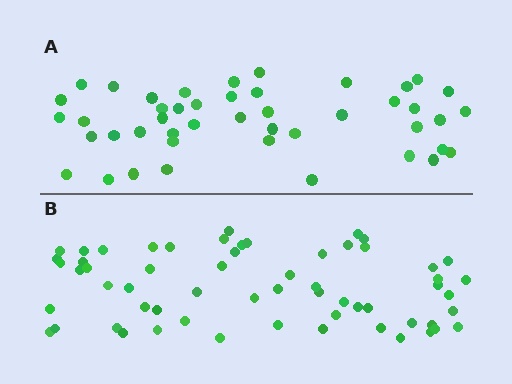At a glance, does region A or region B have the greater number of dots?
Region B (the bottom region) has more dots.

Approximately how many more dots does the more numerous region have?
Region B has approximately 15 more dots than region A.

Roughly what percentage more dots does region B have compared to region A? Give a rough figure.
About 35% more.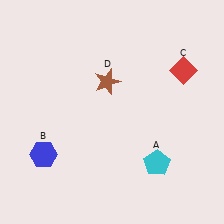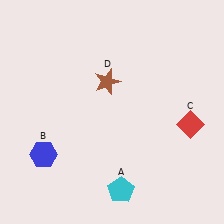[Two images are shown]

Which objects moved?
The objects that moved are: the cyan pentagon (A), the red diamond (C).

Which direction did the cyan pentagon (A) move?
The cyan pentagon (A) moved left.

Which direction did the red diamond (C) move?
The red diamond (C) moved down.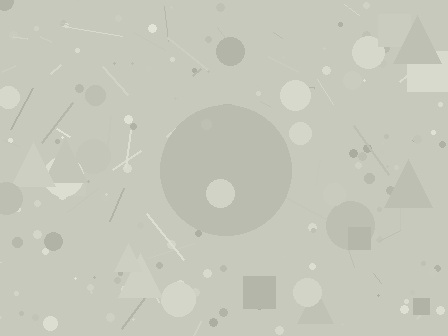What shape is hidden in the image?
A circle is hidden in the image.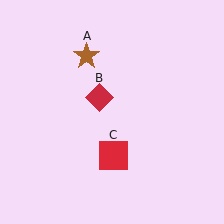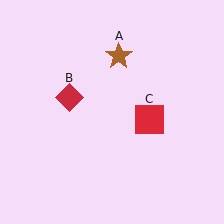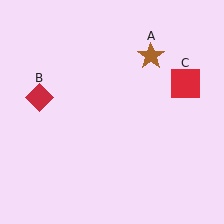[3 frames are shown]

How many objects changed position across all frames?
3 objects changed position: brown star (object A), red diamond (object B), red square (object C).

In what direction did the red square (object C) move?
The red square (object C) moved up and to the right.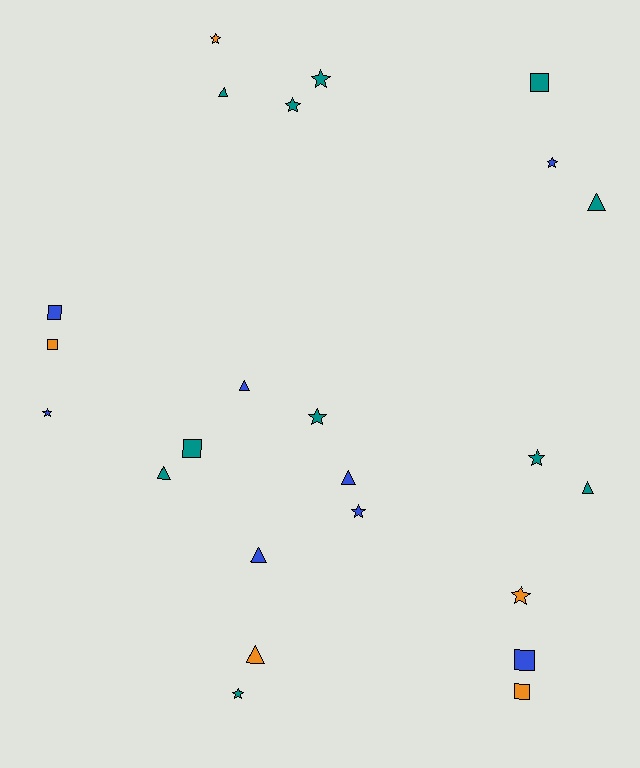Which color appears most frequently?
Teal, with 11 objects.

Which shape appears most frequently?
Star, with 10 objects.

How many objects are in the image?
There are 24 objects.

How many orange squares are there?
There are 2 orange squares.